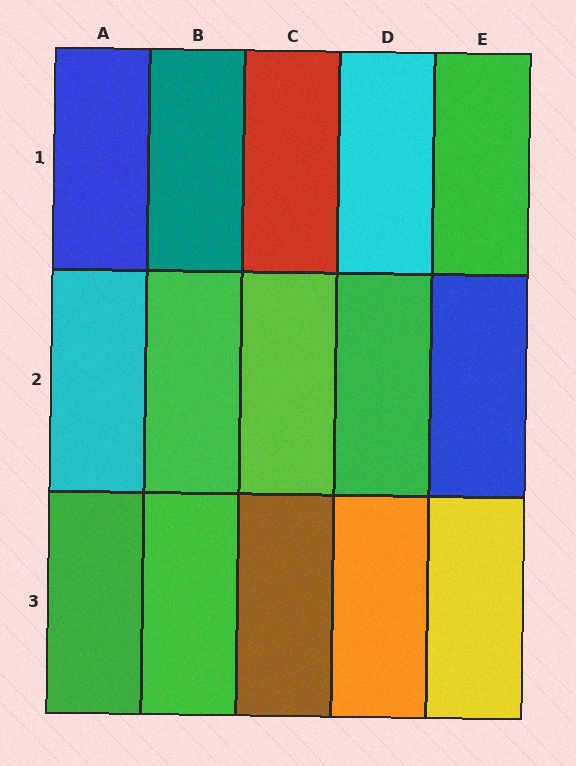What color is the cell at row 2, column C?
Lime.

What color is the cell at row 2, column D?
Green.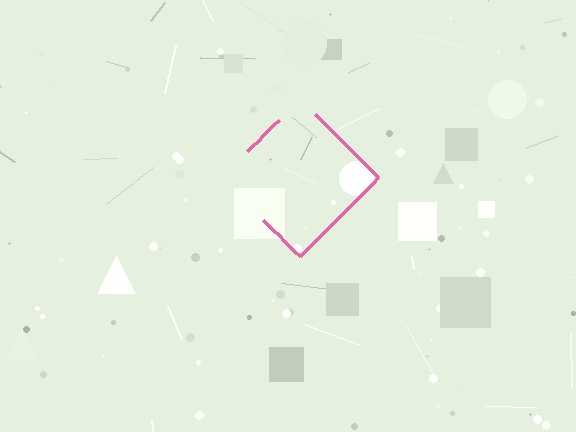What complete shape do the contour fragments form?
The contour fragments form a diamond.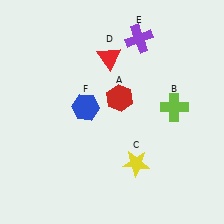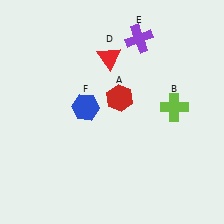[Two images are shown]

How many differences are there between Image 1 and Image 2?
There is 1 difference between the two images.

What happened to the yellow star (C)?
The yellow star (C) was removed in Image 2. It was in the bottom-right area of Image 1.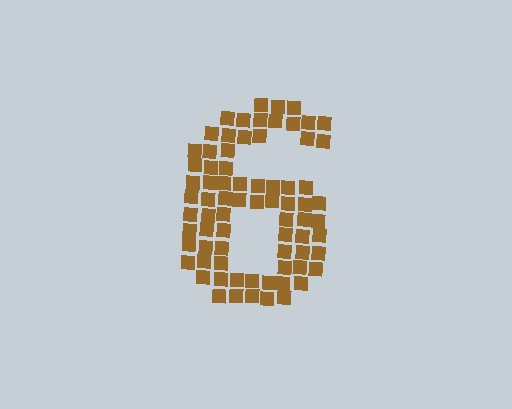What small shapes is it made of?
It is made of small squares.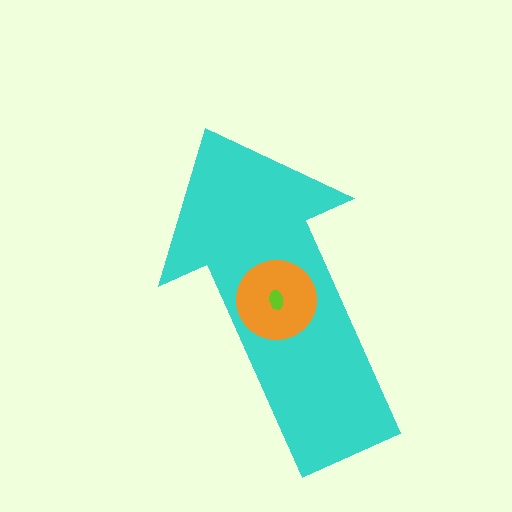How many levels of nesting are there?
3.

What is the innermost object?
The lime ellipse.